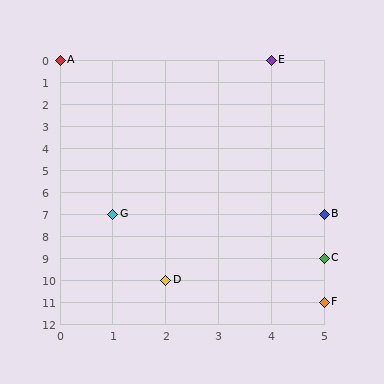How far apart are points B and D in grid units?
Points B and D are 3 columns and 3 rows apart (about 4.2 grid units diagonally).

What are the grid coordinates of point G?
Point G is at grid coordinates (1, 7).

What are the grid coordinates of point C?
Point C is at grid coordinates (5, 9).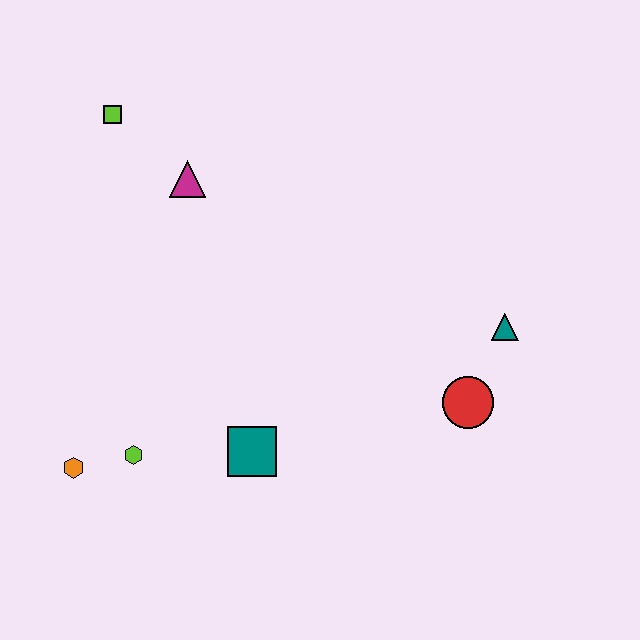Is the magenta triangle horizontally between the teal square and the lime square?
Yes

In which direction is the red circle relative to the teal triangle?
The red circle is below the teal triangle.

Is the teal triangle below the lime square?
Yes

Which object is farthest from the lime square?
The red circle is farthest from the lime square.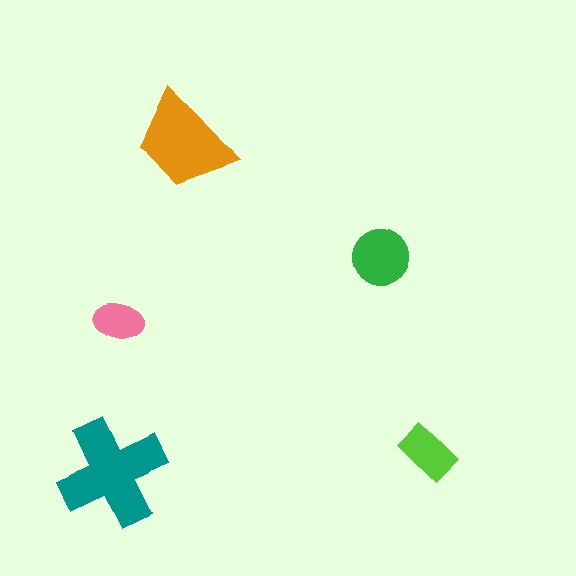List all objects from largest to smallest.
The teal cross, the orange trapezoid, the green circle, the lime rectangle, the pink ellipse.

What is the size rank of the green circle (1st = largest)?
3rd.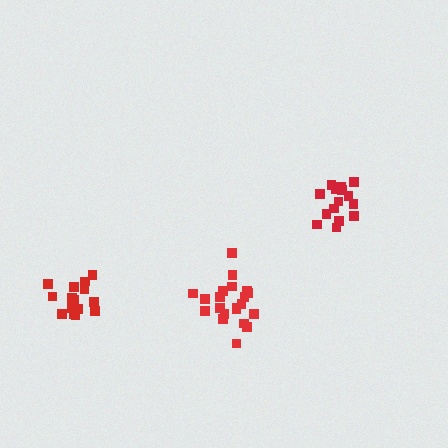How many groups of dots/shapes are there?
There are 3 groups.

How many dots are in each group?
Group 1: 15 dots, Group 2: 17 dots, Group 3: 21 dots (53 total).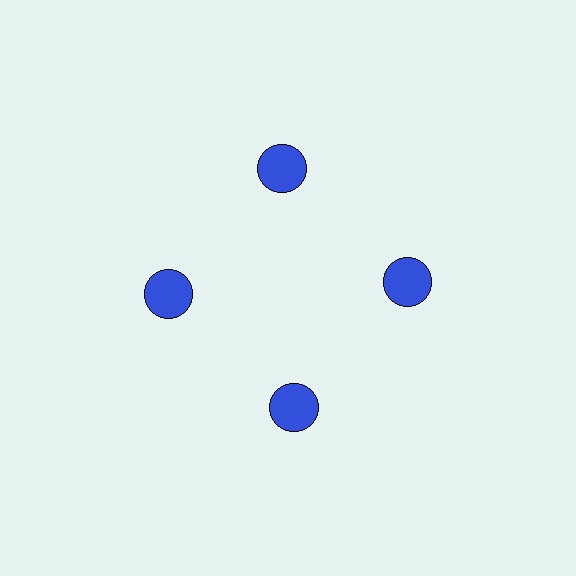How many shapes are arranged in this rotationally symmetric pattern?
There are 4 shapes, arranged in 4 groups of 1.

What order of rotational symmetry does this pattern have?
This pattern has 4-fold rotational symmetry.